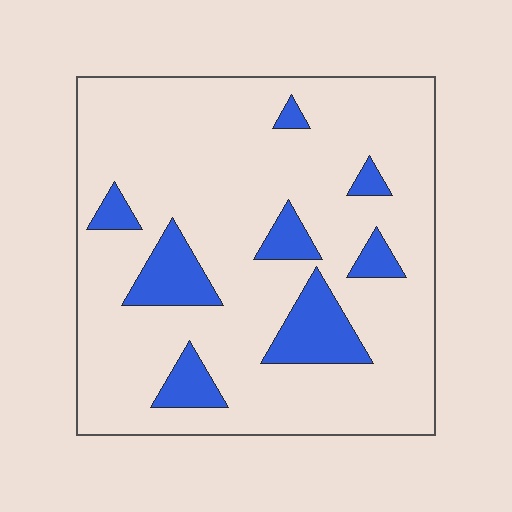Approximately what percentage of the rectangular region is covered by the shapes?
Approximately 15%.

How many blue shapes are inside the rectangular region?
8.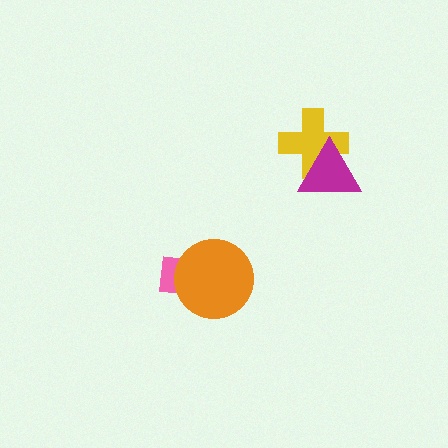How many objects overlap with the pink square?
1 object overlaps with the pink square.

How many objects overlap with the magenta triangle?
1 object overlaps with the magenta triangle.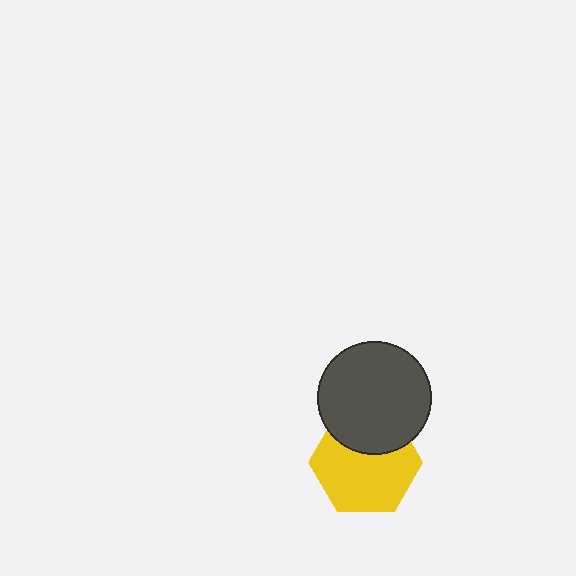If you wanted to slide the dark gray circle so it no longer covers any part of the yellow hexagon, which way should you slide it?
Slide it up — that is the most direct way to separate the two shapes.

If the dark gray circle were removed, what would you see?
You would see the complete yellow hexagon.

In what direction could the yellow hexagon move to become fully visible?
The yellow hexagon could move down. That would shift it out from behind the dark gray circle entirely.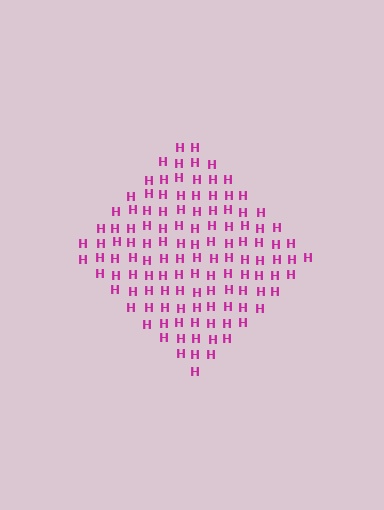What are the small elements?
The small elements are letter H's.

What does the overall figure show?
The overall figure shows a diamond.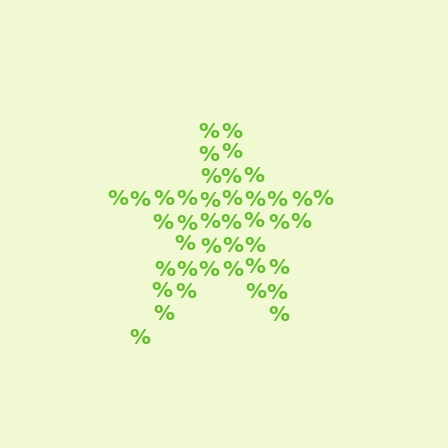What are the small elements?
The small elements are percent signs.